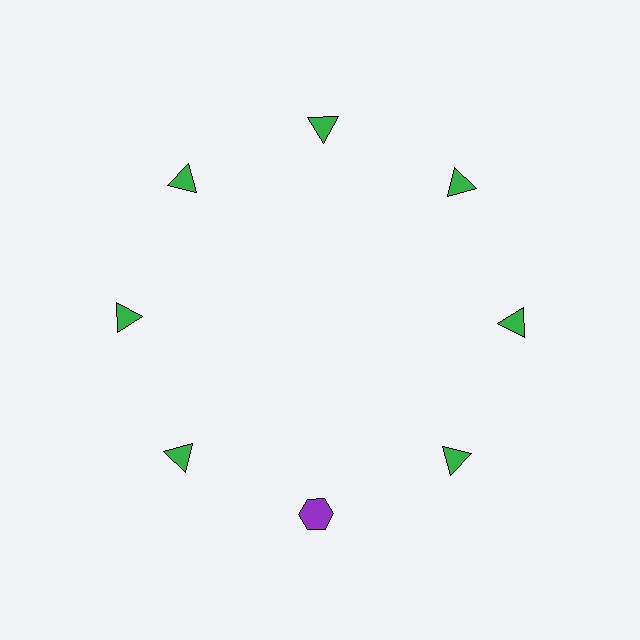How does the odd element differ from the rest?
It differs in both color (purple instead of green) and shape (hexagon instead of triangle).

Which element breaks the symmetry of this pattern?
The purple hexagon at roughly the 6 o'clock position breaks the symmetry. All other shapes are green triangles.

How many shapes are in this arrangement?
There are 8 shapes arranged in a ring pattern.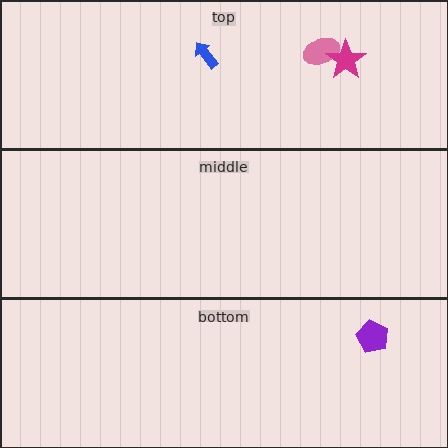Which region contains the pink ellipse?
The top region.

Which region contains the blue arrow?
The top region.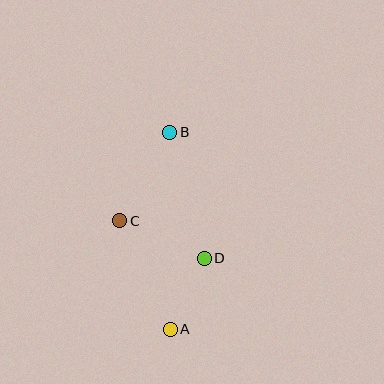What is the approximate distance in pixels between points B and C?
The distance between B and C is approximately 102 pixels.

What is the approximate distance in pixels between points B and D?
The distance between B and D is approximately 131 pixels.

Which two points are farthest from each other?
Points A and B are farthest from each other.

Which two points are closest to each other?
Points A and D are closest to each other.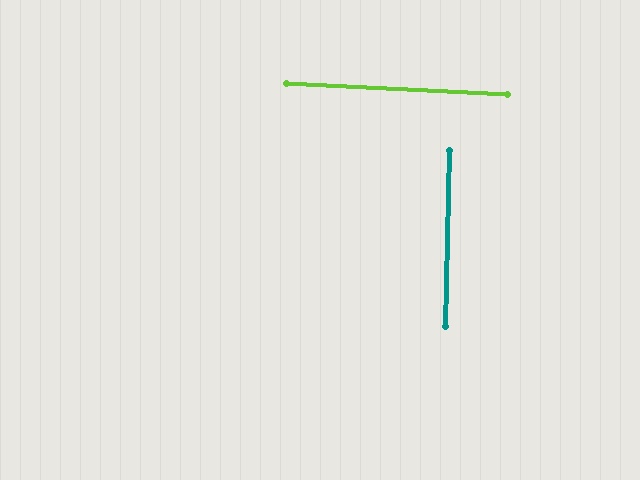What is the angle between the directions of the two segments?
Approximately 89 degrees.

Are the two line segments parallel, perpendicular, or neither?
Perpendicular — they meet at approximately 89°.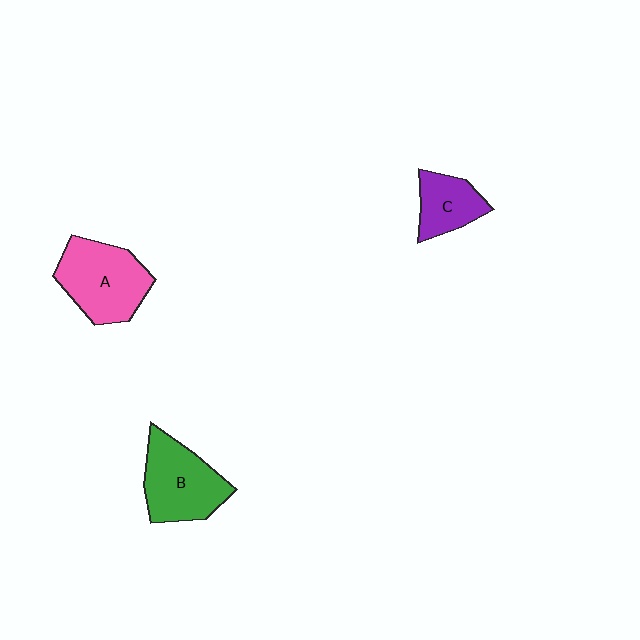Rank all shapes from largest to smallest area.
From largest to smallest: A (pink), B (green), C (purple).